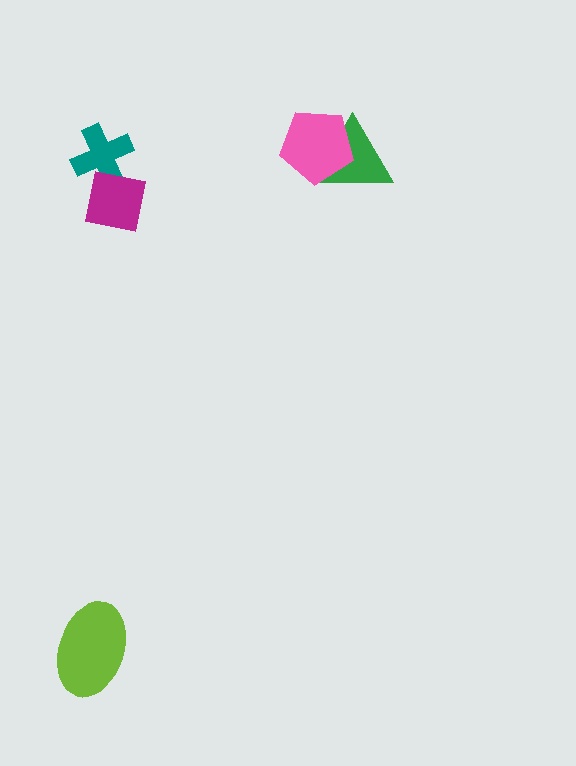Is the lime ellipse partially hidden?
No, no other shape covers it.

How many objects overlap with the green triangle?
1 object overlaps with the green triangle.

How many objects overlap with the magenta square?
1 object overlaps with the magenta square.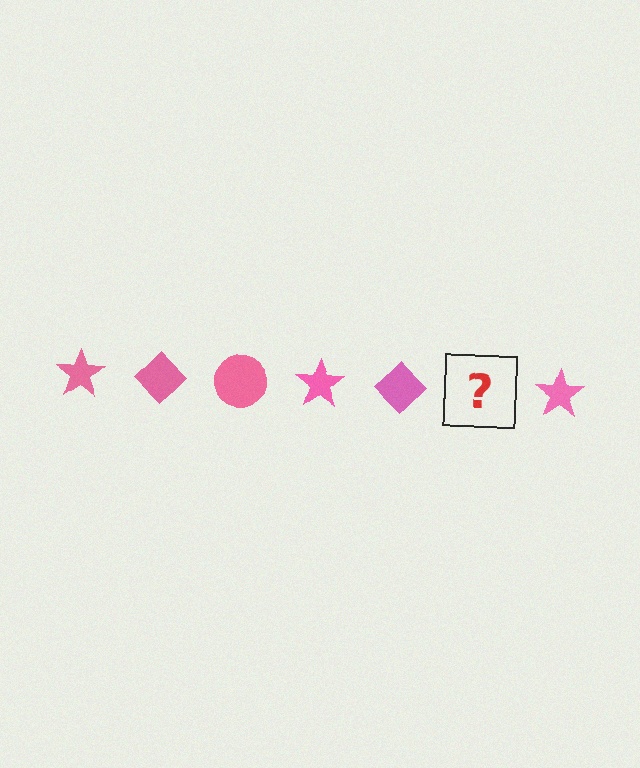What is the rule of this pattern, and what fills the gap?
The rule is that the pattern cycles through star, diamond, circle shapes in pink. The gap should be filled with a pink circle.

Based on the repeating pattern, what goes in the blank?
The blank should be a pink circle.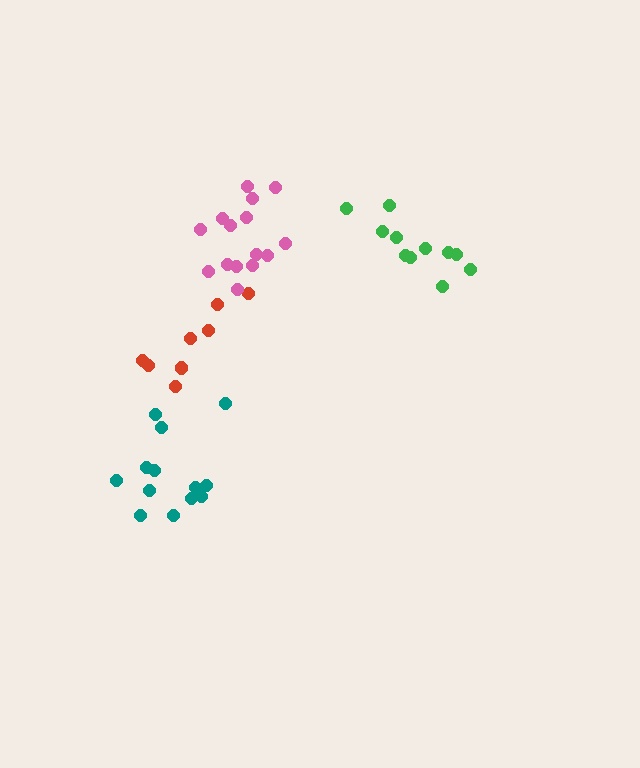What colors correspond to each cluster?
The clusters are colored: green, teal, red, pink.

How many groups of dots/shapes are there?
There are 4 groups.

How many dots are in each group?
Group 1: 11 dots, Group 2: 13 dots, Group 3: 9 dots, Group 4: 15 dots (48 total).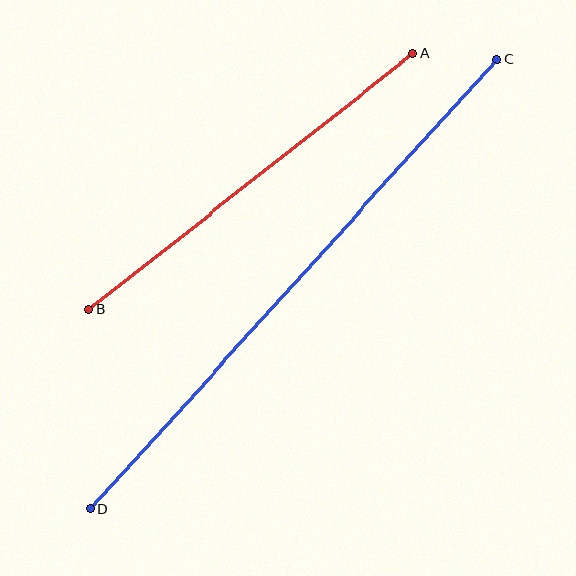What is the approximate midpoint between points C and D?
The midpoint is at approximately (294, 284) pixels.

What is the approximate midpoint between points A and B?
The midpoint is at approximately (251, 181) pixels.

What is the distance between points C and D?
The distance is approximately 607 pixels.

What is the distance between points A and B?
The distance is approximately 413 pixels.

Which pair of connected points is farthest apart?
Points C and D are farthest apart.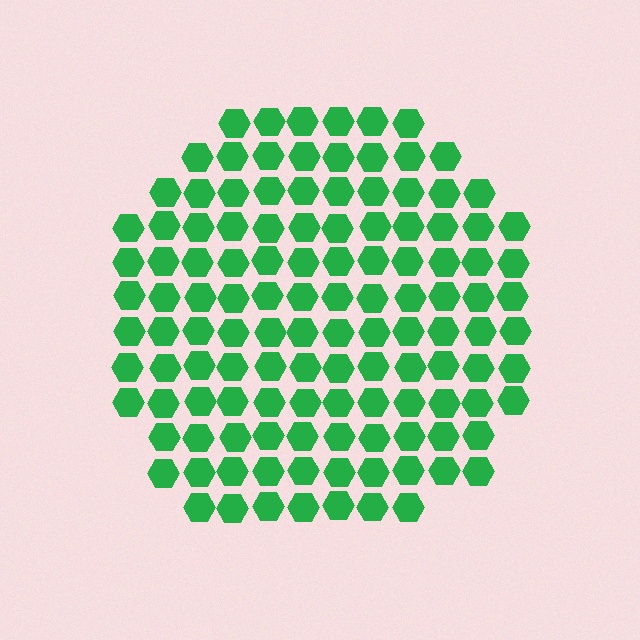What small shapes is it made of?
It is made of small hexagons.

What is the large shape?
The large shape is a circle.